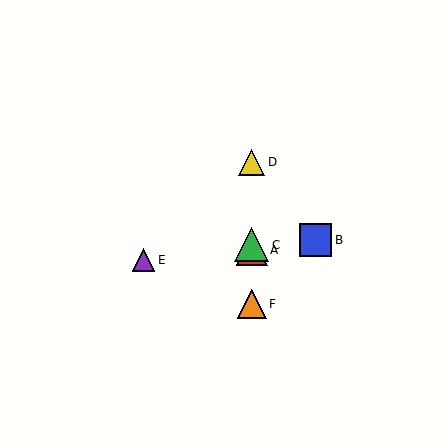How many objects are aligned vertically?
4 objects (A, C, D, F) are aligned vertically.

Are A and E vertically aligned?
No, A is at x≈252 and E is at x≈143.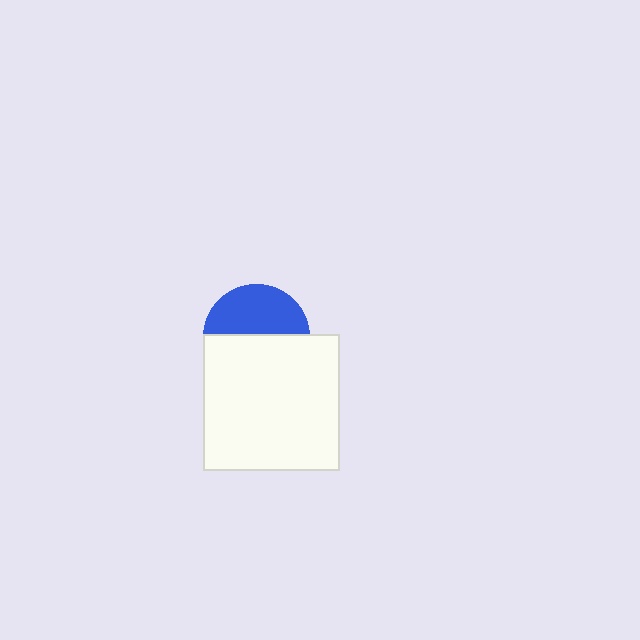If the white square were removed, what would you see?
You would see the complete blue circle.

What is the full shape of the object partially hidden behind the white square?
The partially hidden object is a blue circle.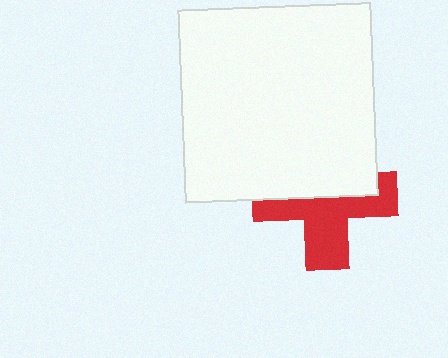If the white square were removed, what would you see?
You would see the complete red cross.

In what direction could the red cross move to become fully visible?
The red cross could move down. That would shift it out from behind the white square entirely.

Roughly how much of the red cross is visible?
About half of it is visible (roughly 53%).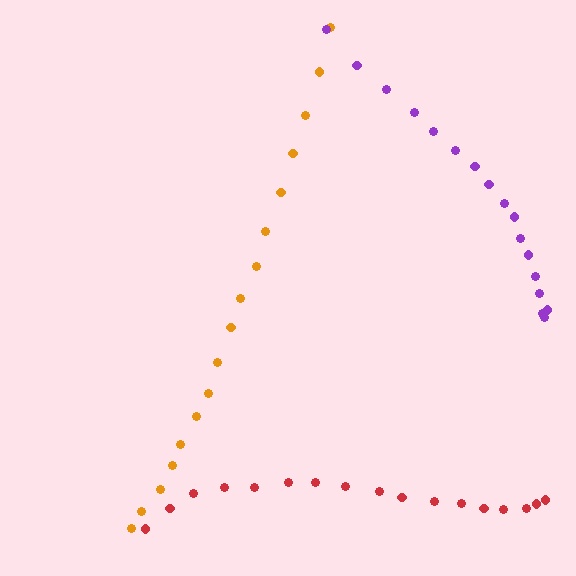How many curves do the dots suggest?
There are 3 distinct paths.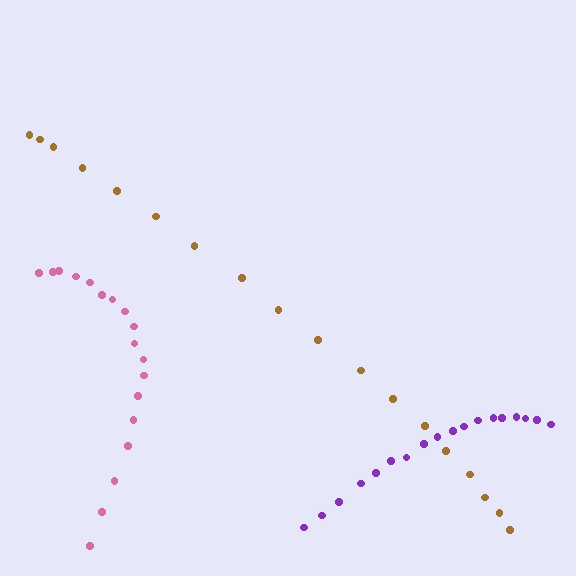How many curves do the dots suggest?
There are 3 distinct paths.